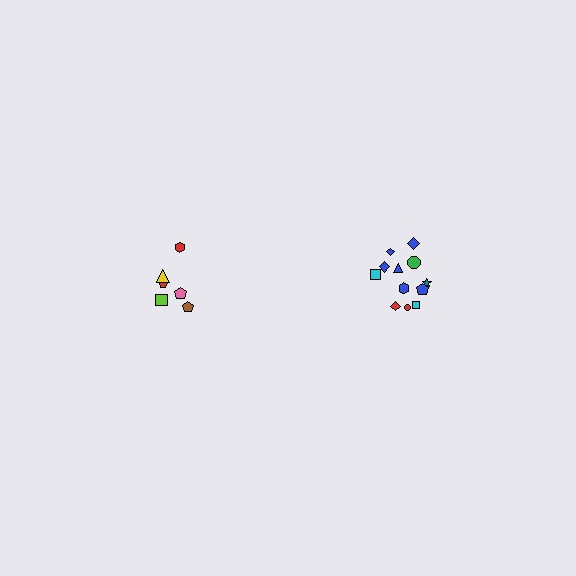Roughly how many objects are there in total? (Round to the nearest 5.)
Roughly 20 objects in total.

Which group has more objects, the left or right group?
The right group.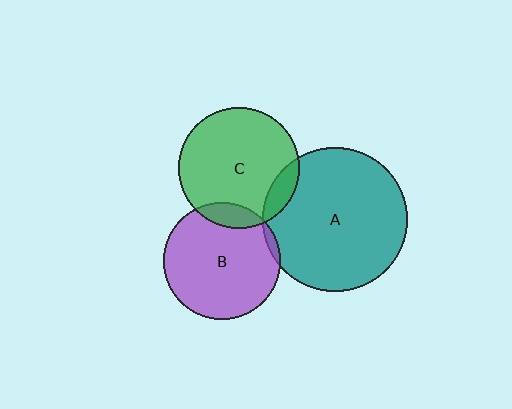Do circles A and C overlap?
Yes.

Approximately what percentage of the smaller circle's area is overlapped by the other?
Approximately 10%.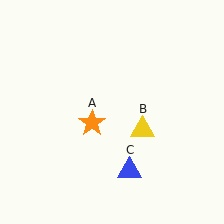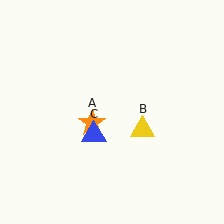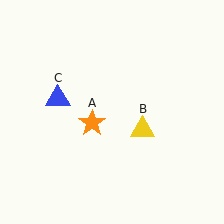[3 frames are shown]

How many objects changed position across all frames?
1 object changed position: blue triangle (object C).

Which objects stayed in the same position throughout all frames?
Orange star (object A) and yellow triangle (object B) remained stationary.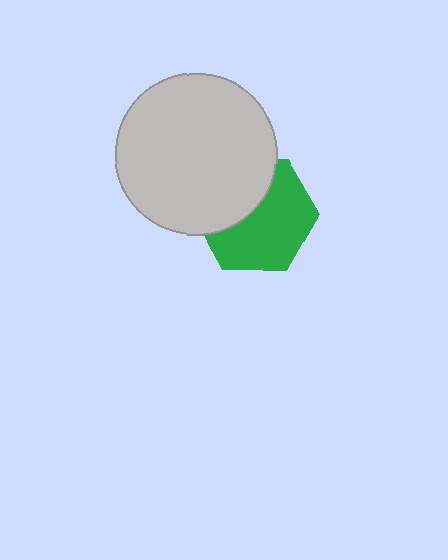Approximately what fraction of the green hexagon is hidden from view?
Roughly 39% of the green hexagon is hidden behind the light gray circle.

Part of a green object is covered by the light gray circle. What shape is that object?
It is a hexagon.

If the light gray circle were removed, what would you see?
You would see the complete green hexagon.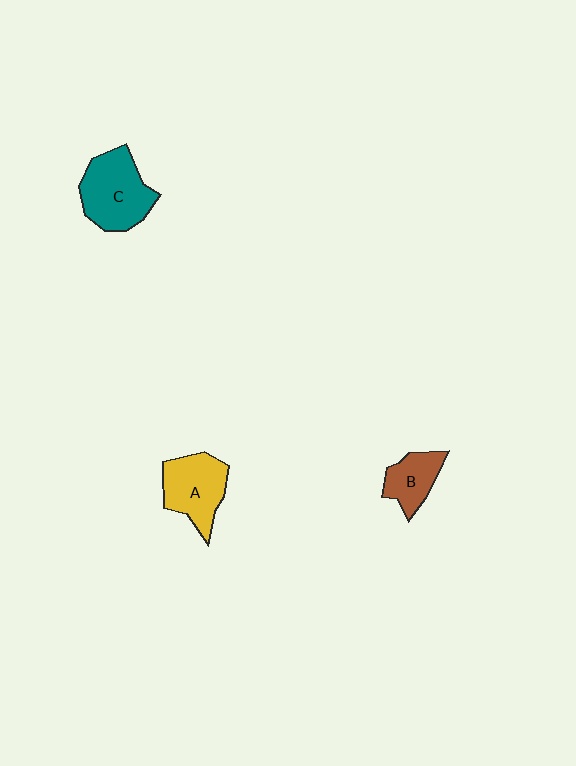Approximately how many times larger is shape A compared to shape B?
Approximately 1.5 times.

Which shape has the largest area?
Shape C (teal).